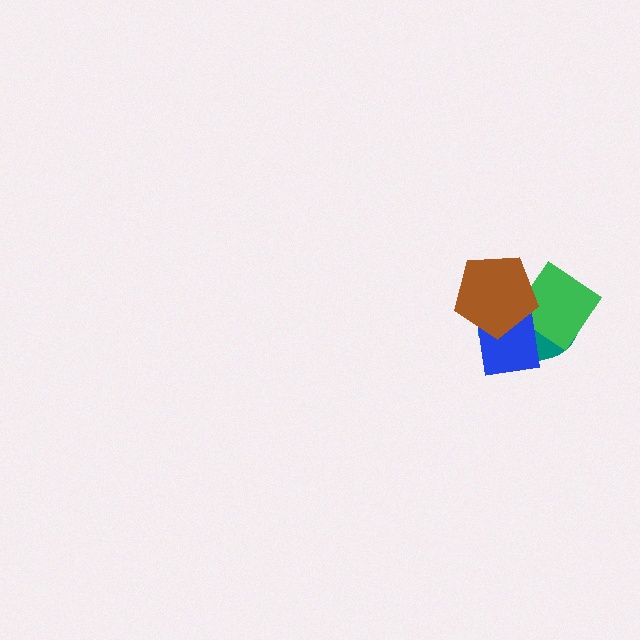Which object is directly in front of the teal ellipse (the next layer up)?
The green diamond is directly in front of the teal ellipse.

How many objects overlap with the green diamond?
3 objects overlap with the green diamond.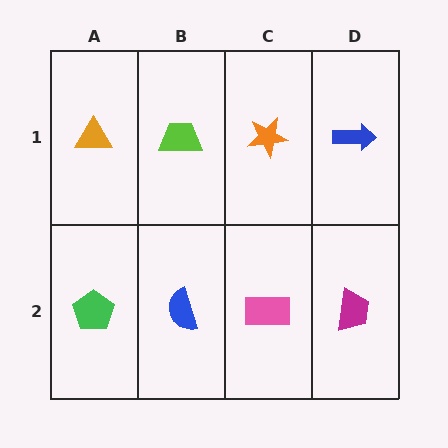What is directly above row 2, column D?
A blue arrow.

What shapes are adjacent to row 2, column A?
An orange triangle (row 1, column A), a blue semicircle (row 2, column B).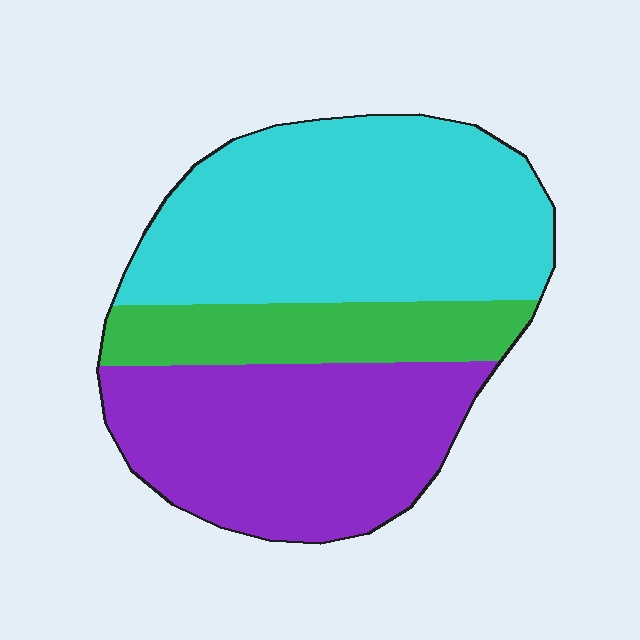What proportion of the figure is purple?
Purple takes up between a quarter and a half of the figure.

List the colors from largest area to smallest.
From largest to smallest: cyan, purple, green.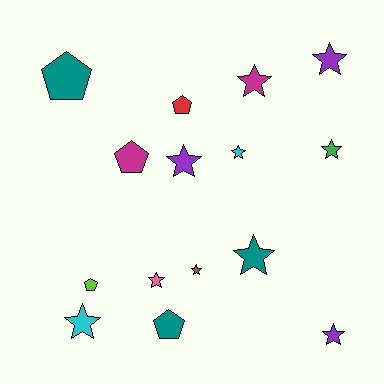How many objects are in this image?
There are 15 objects.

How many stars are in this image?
There are 10 stars.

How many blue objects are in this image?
There are no blue objects.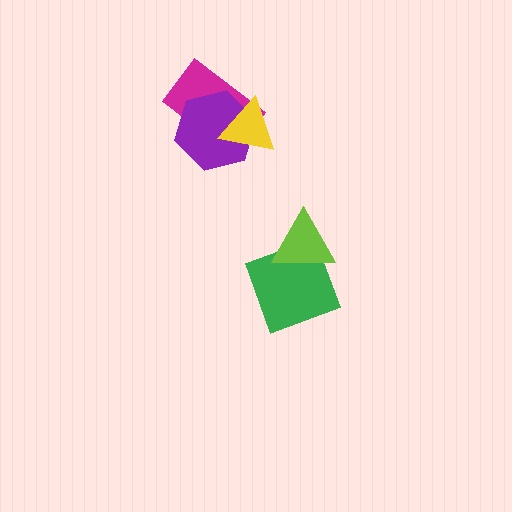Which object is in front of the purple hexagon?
The yellow triangle is in front of the purple hexagon.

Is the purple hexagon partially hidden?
Yes, it is partially covered by another shape.